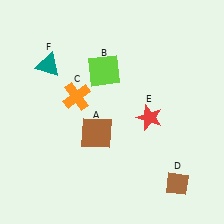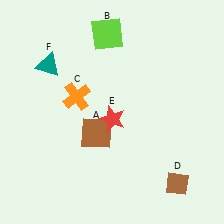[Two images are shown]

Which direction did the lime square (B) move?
The lime square (B) moved up.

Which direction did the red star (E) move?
The red star (E) moved left.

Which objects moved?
The objects that moved are: the lime square (B), the red star (E).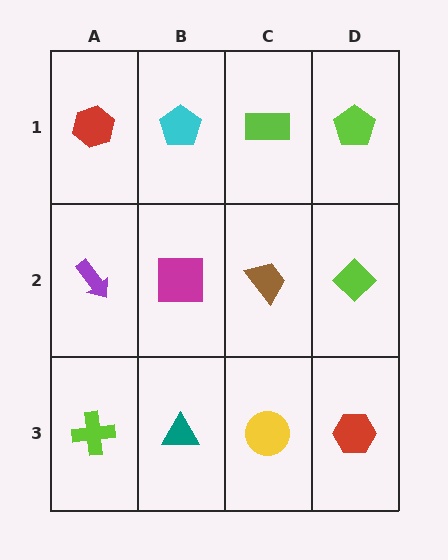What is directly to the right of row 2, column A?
A magenta square.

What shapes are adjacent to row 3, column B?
A magenta square (row 2, column B), a lime cross (row 3, column A), a yellow circle (row 3, column C).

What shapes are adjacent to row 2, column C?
A lime rectangle (row 1, column C), a yellow circle (row 3, column C), a magenta square (row 2, column B), a lime diamond (row 2, column D).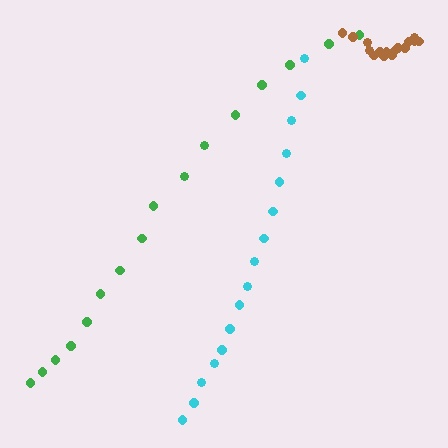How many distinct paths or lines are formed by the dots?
There are 3 distinct paths.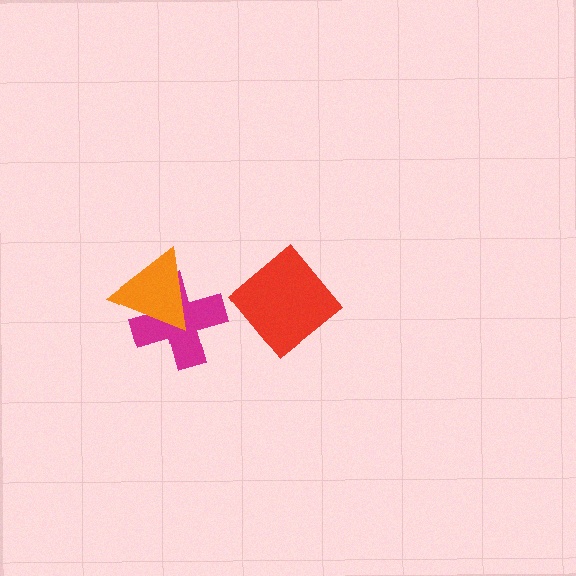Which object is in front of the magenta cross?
The orange triangle is in front of the magenta cross.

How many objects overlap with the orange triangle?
1 object overlaps with the orange triangle.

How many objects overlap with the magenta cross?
1 object overlaps with the magenta cross.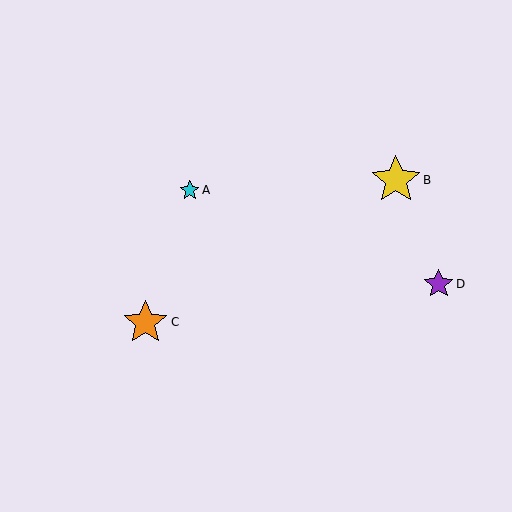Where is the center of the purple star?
The center of the purple star is at (439, 284).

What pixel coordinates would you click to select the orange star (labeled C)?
Click at (145, 322) to select the orange star C.